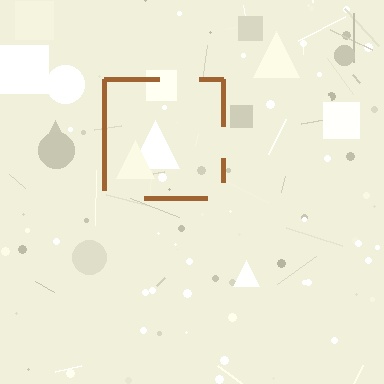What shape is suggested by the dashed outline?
The dashed outline suggests a square.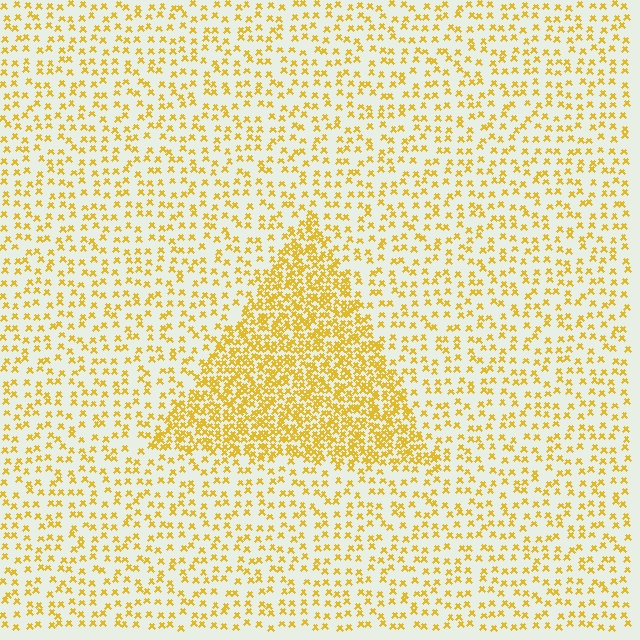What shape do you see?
I see a triangle.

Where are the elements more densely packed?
The elements are more densely packed inside the triangle boundary.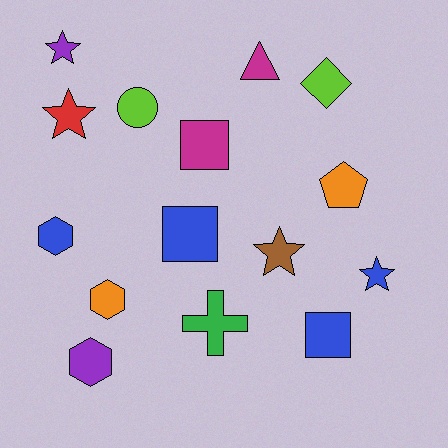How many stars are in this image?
There are 4 stars.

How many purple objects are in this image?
There are 2 purple objects.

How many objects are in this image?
There are 15 objects.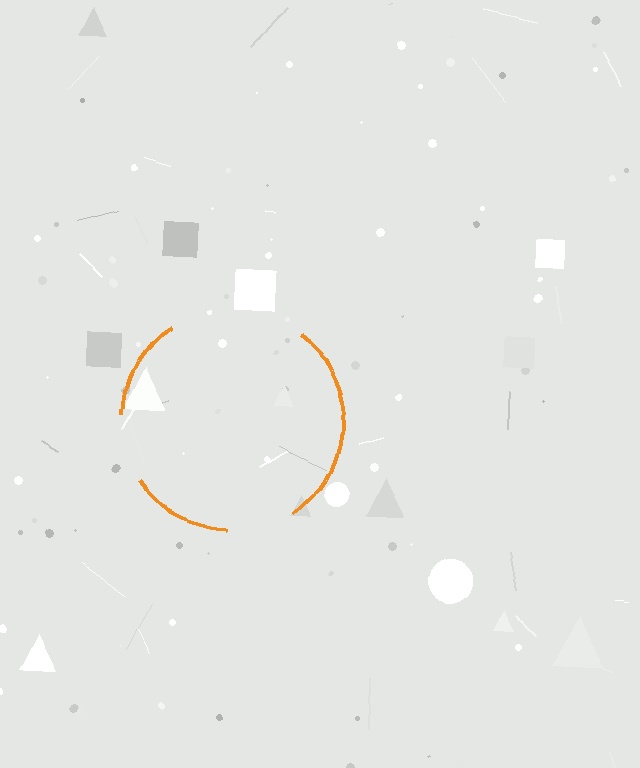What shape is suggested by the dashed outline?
The dashed outline suggests a circle.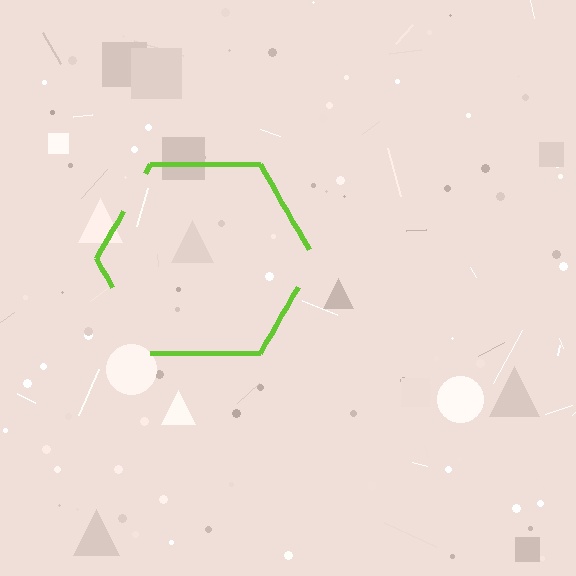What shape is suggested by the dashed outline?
The dashed outline suggests a hexagon.